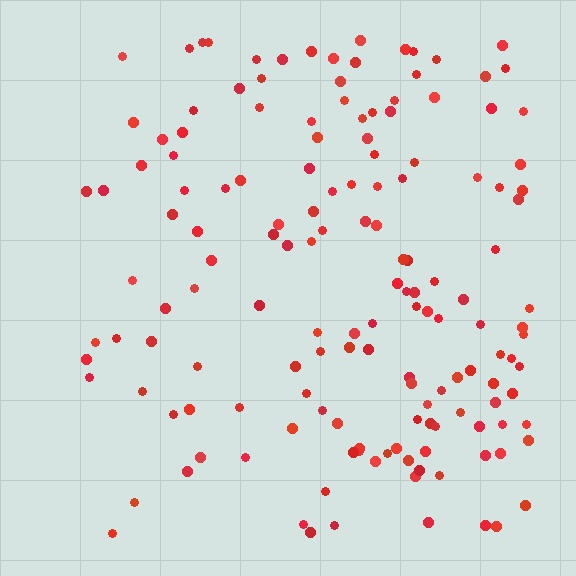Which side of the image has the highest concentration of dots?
The right.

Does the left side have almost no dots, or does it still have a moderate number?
Still a moderate number, just noticeably fewer than the right.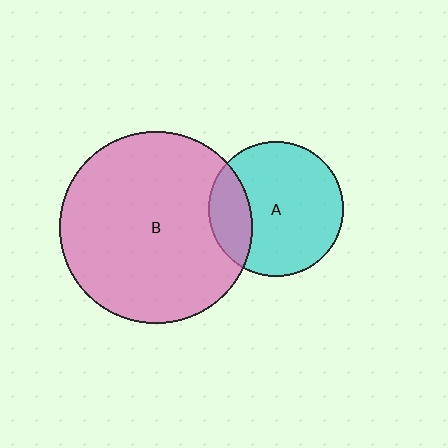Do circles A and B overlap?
Yes.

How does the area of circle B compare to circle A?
Approximately 2.0 times.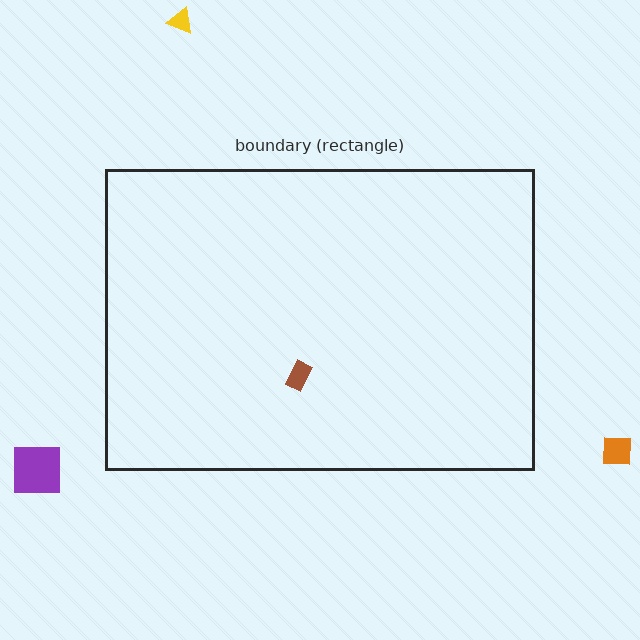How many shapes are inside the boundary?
1 inside, 3 outside.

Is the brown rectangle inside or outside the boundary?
Inside.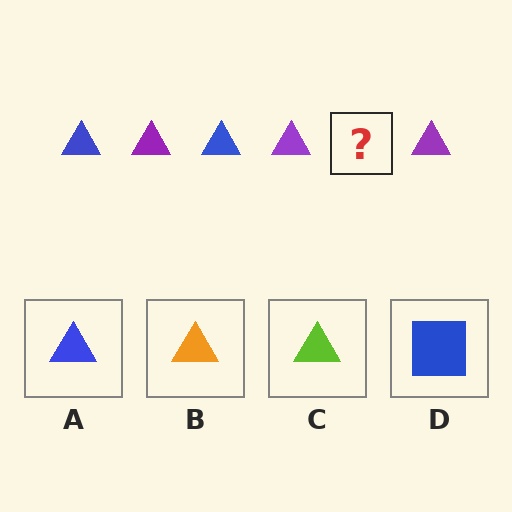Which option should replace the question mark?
Option A.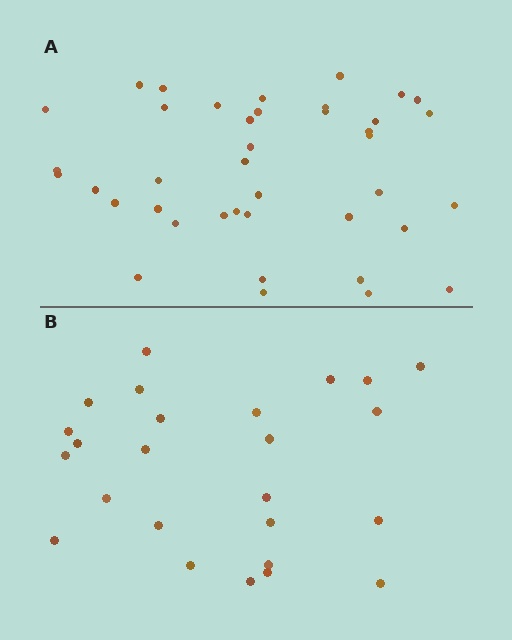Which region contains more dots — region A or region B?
Region A (the top region) has more dots.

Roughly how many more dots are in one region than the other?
Region A has approximately 15 more dots than region B.